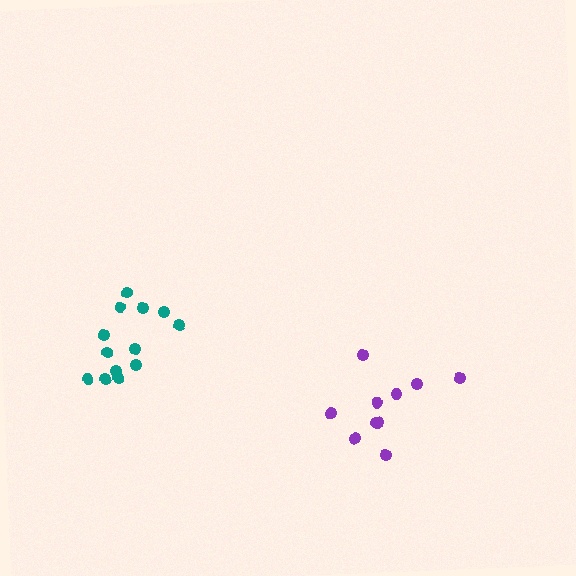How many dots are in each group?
Group 1: 13 dots, Group 2: 10 dots (23 total).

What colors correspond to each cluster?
The clusters are colored: teal, purple.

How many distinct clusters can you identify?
There are 2 distinct clusters.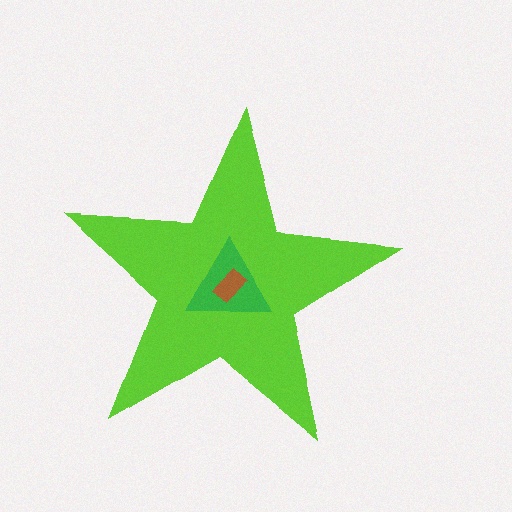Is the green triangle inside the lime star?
Yes.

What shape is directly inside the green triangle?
The brown rectangle.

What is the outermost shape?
The lime star.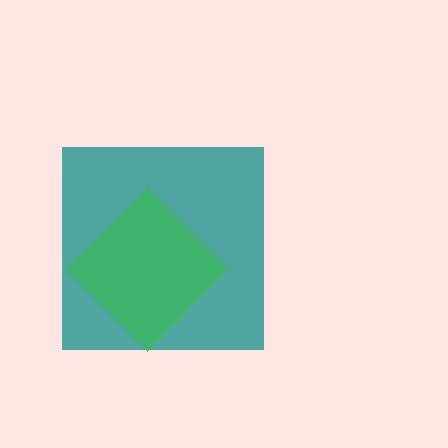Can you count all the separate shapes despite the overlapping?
Yes, there are 2 separate shapes.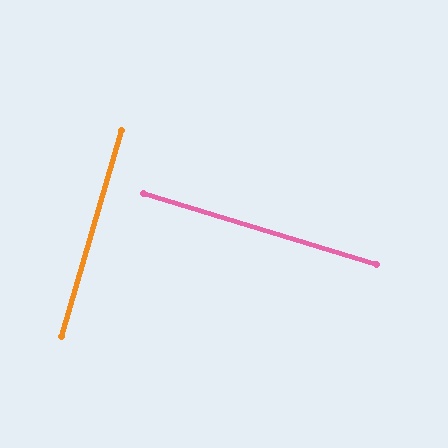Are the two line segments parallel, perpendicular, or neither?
Perpendicular — they meet at approximately 89°.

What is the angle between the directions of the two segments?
Approximately 89 degrees.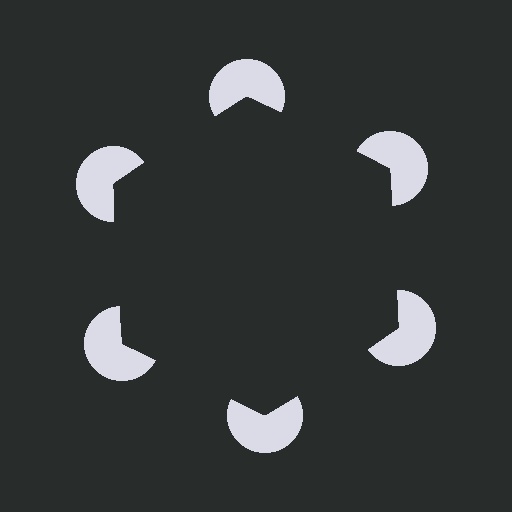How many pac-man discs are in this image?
There are 6 — one at each vertex of the illusory hexagon.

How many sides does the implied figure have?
6 sides.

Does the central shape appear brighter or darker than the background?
It typically appears slightly darker than the background, even though no actual brightness change is drawn.